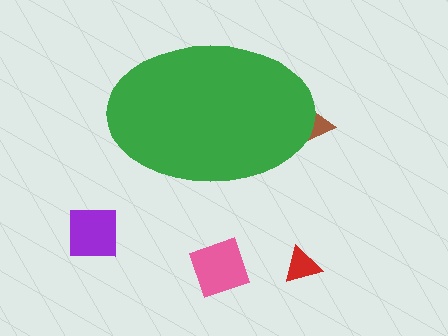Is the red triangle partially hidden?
No, the red triangle is fully visible.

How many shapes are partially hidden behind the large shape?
1 shape is partially hidden.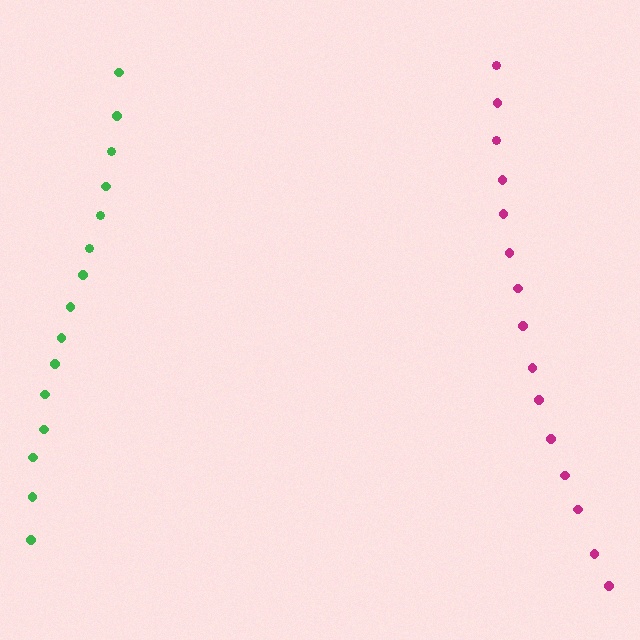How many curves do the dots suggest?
There are 2 distinct paths.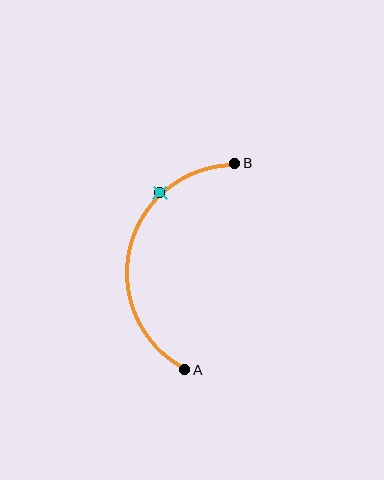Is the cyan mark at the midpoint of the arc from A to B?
No. The cyan mark lies on the arc but is closer to endpoint B. The arc midpoint would be at the point on the curve equidistant along the arc from both A and B.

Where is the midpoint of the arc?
The arc midpoint is the point on the curve farthest from the straight line joining A and B. It sits to the left of that line.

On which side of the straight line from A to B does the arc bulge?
The arc bulges to the left of the straight line connecting A and B.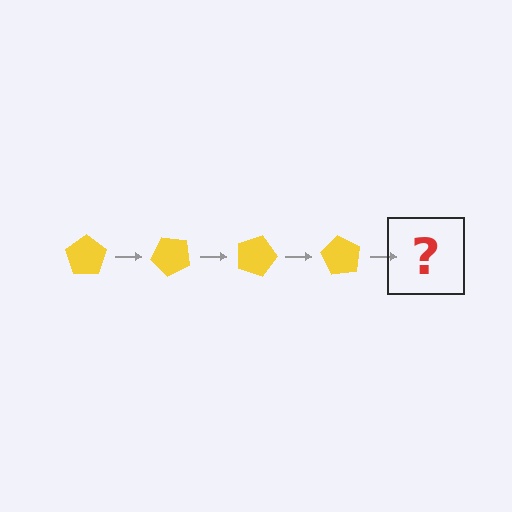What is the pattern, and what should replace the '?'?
The pattern is that the pentagon rotates 45 degrees each step. The '?' should be a yellow pentagon rotated 180 degrees.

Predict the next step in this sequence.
The next step is a yellow pentagon rotated 180 degrees.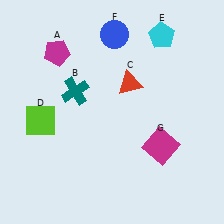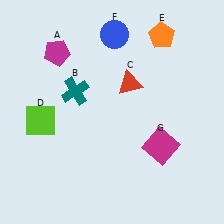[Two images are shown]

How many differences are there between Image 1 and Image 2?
There is 1 difference between the two images.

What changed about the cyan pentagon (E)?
In Image 1, E is cyan. In Image 2, it changed to orange.